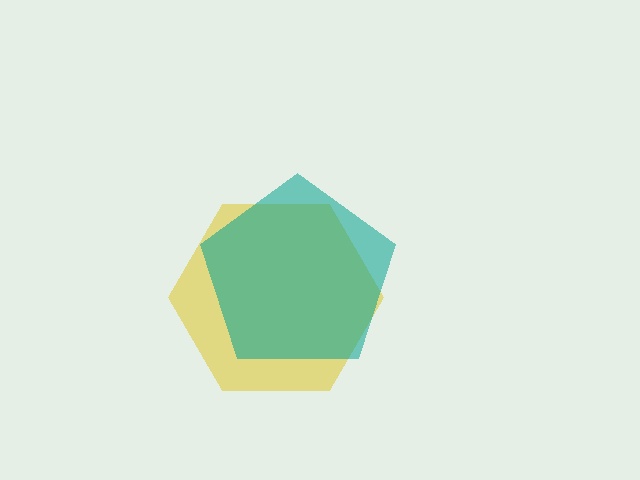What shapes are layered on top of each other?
The layered shapes are: a yellow hexagon, a teal pentagon.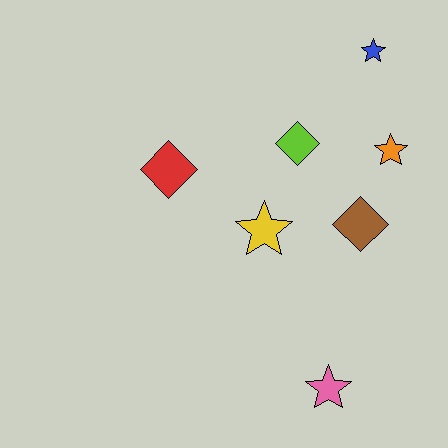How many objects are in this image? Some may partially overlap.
There are 7 objects.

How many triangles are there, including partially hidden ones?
There are no triangles.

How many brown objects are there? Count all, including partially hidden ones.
There is 1 brown object.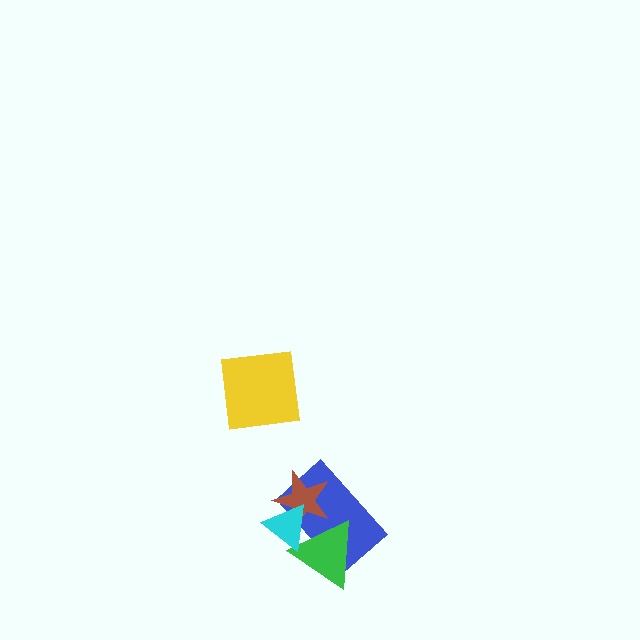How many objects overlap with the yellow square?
0 objects overlap with the yellow square.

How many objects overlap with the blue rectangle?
3 objects overlap with the blue rectangle.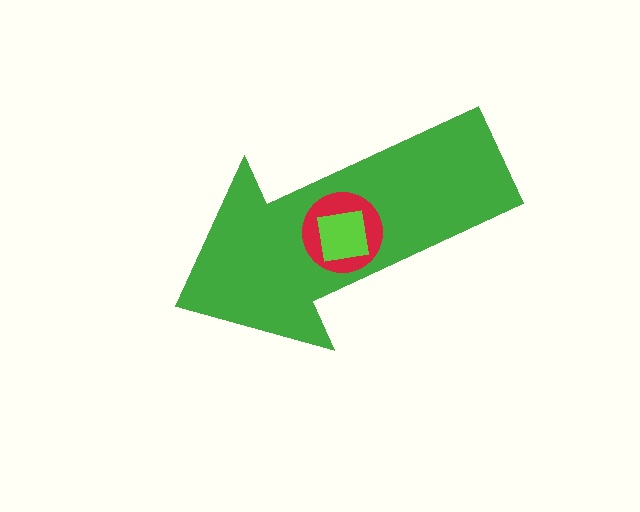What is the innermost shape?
The lime square.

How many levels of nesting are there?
3.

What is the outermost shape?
The green arrow.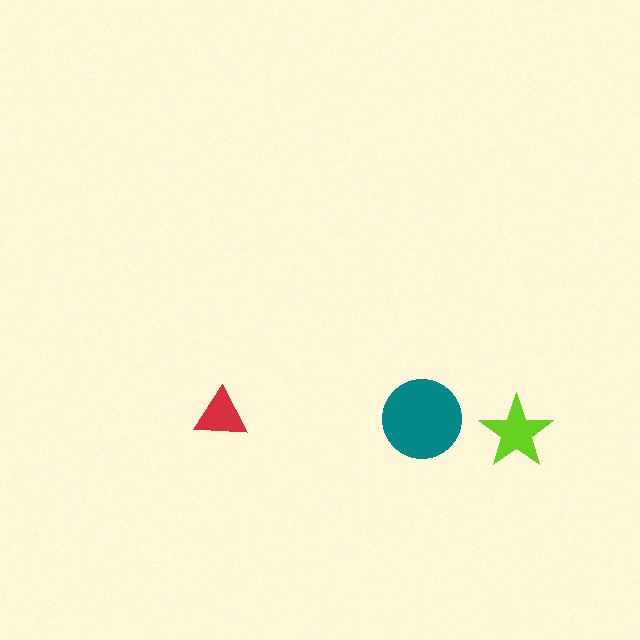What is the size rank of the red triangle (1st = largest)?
3rd.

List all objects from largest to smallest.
The teal circle, the lime star, the red triangle.